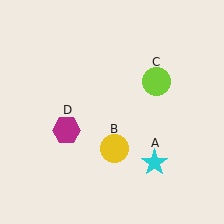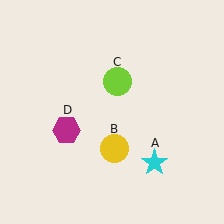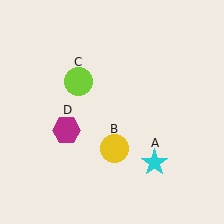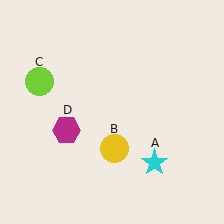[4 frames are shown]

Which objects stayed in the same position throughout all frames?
Cyan star (object A) and yellow circle (object B) and magenta hexagon (object D) remained stationary.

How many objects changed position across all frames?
1 object changed position: lime circle (object C).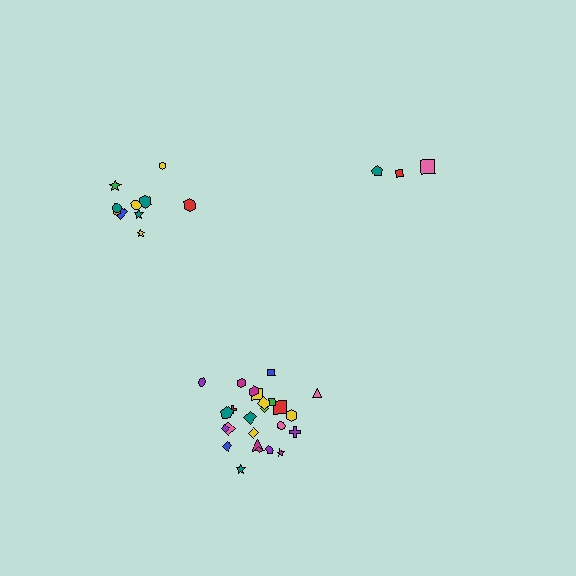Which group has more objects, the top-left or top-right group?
The top-left group.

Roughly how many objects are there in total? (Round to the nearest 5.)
Roughly 40 objects in total.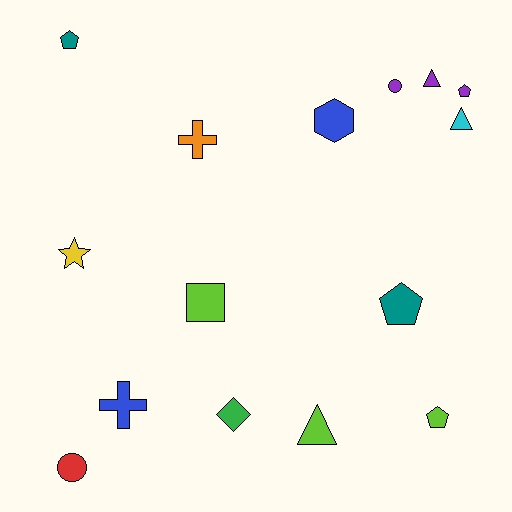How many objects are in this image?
There are 15 objects.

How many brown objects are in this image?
There are no brown objects.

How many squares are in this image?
There is 1 square.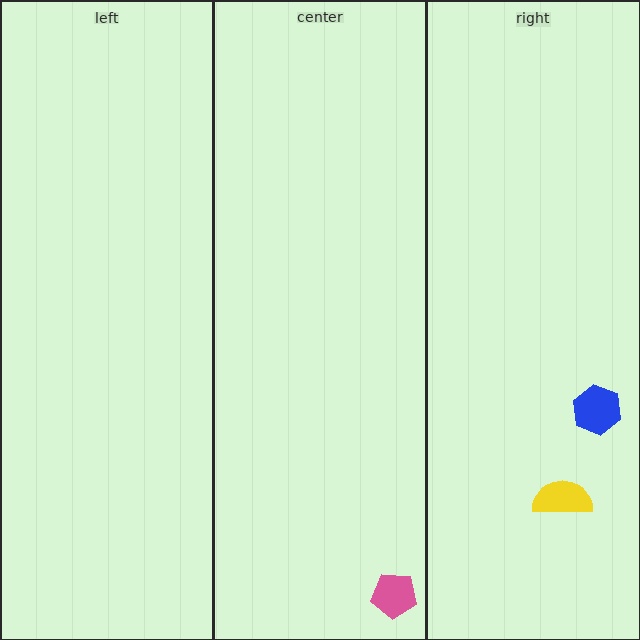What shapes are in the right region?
The yellow semicircle, the blue hexagon.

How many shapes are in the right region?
2.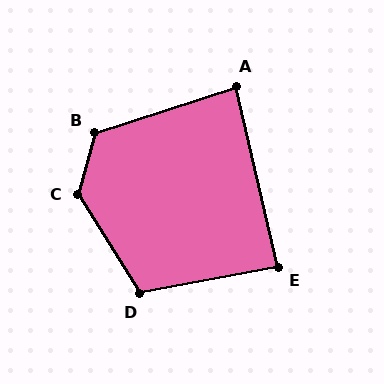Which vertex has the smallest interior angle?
A, at approximately 85 degrees.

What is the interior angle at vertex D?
Approximately 111 degrees (obtuse).